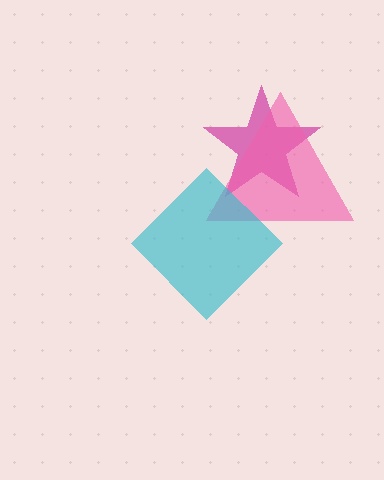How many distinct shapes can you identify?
There are 3 distinct shapes: a magenta star, a pink triangle, a cyan diamond.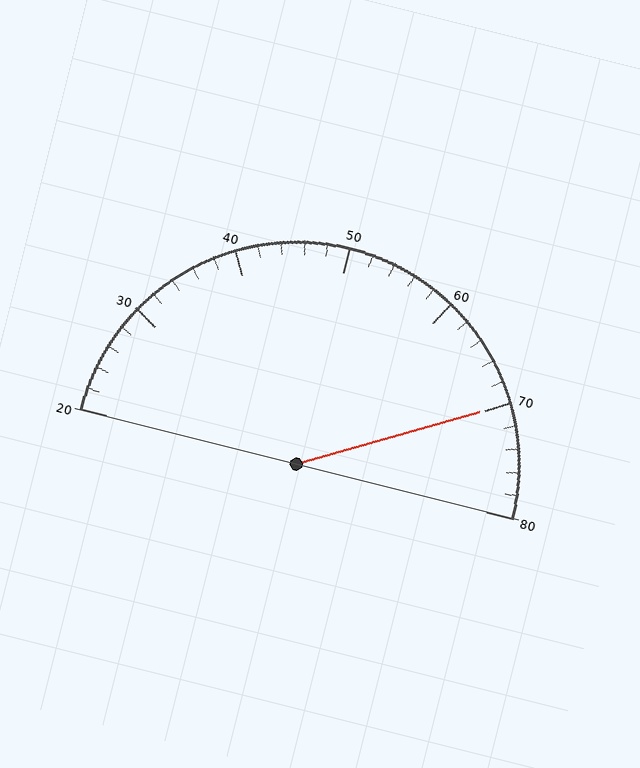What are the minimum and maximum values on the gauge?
The gauge ranges from 20 to 80.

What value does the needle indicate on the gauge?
The needle indicates approximately 70.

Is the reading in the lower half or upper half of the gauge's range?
The reading is in the upper half of the range (20 to 80).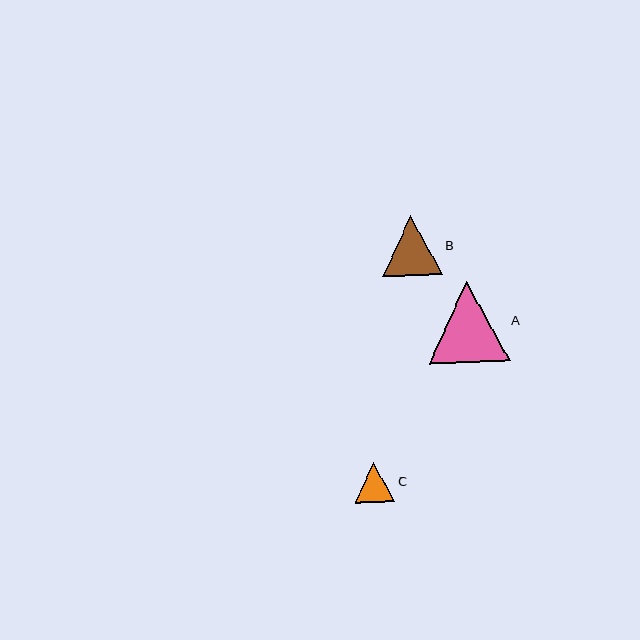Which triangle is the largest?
Triangle A is the largest with a size of approximately 81 pixels.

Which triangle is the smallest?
Triangle C is the smallest with a size of approximately 41 pixels.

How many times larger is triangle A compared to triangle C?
Triangle A is approximately 2.0 times the size of triangle C.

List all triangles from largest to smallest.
From largest to smallest: A, B, C.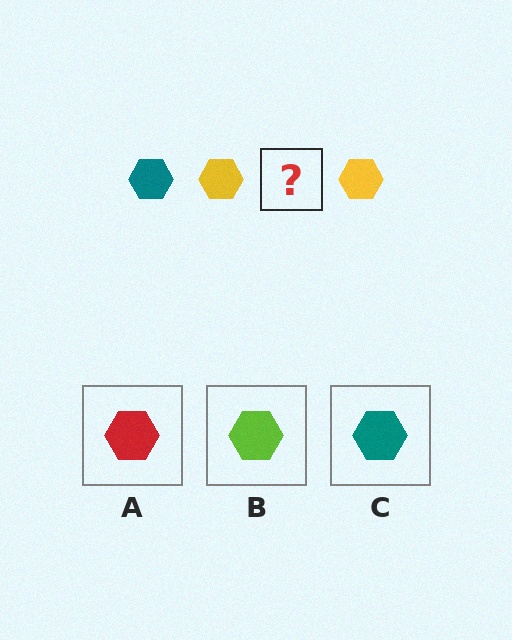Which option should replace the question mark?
Option C.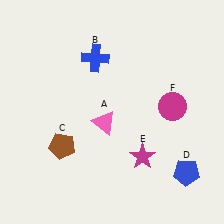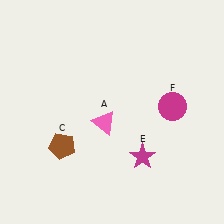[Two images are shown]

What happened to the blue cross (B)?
The blue cross (B) was removed in Image 2. It was in the top-left area of Image 1.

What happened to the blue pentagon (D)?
The blue pentagon (D) was removed in Image 2. It was in the bottom-right area of Image 1.